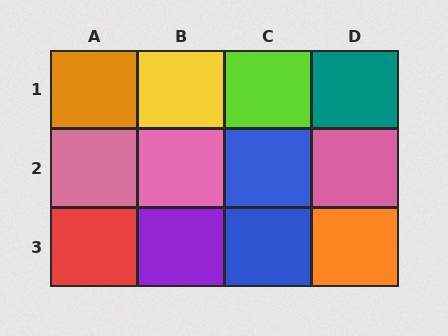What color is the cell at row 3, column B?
Purple.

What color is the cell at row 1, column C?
Lime.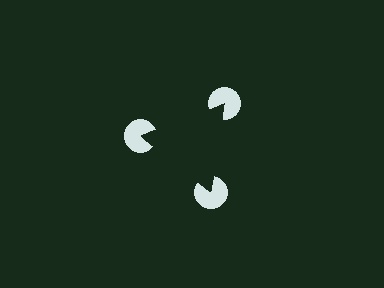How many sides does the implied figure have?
3 sides.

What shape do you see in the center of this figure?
An illusory triangle — its edges are inferred from the aligned wedge cuts in the pac-man discs, not physically drawn.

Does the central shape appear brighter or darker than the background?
It typically appears slightly darker than the background, even though no actual brightness change is drawn.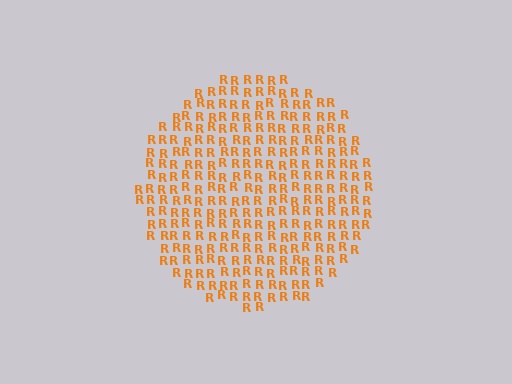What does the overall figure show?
The overall figure shows a circle.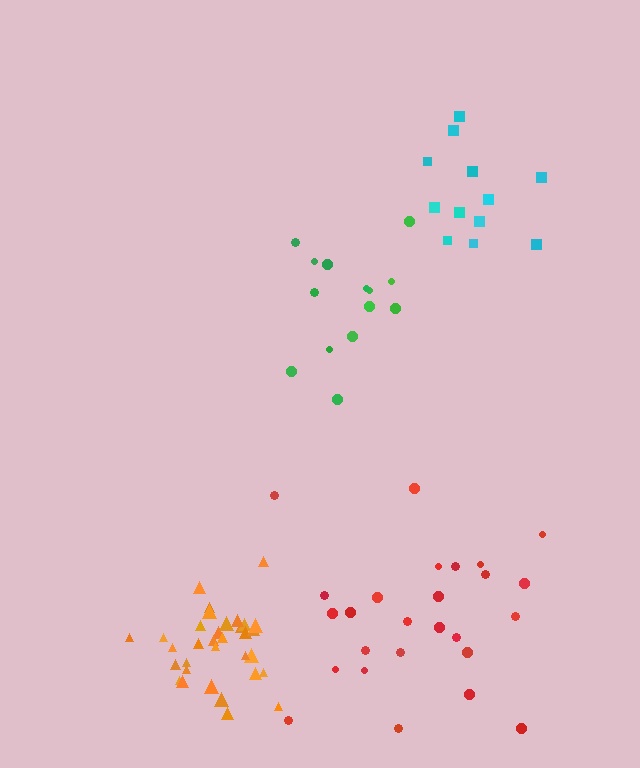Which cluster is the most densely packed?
Orange.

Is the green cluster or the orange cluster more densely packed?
Orange.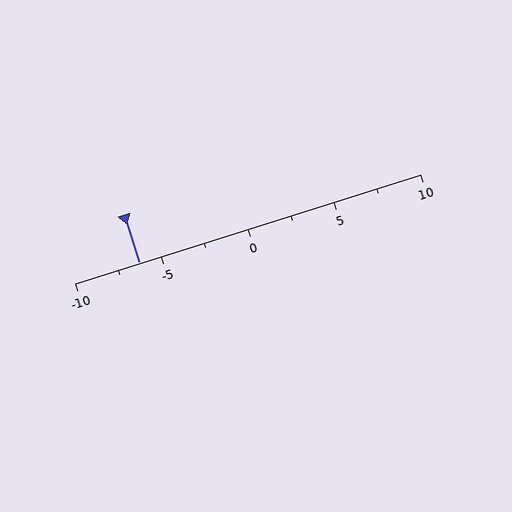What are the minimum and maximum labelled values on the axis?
The axis runs from -10 to 10.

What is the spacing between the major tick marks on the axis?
The major ticks are spaced 5 apart.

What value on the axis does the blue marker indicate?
The marker indicates approximately -6.2.